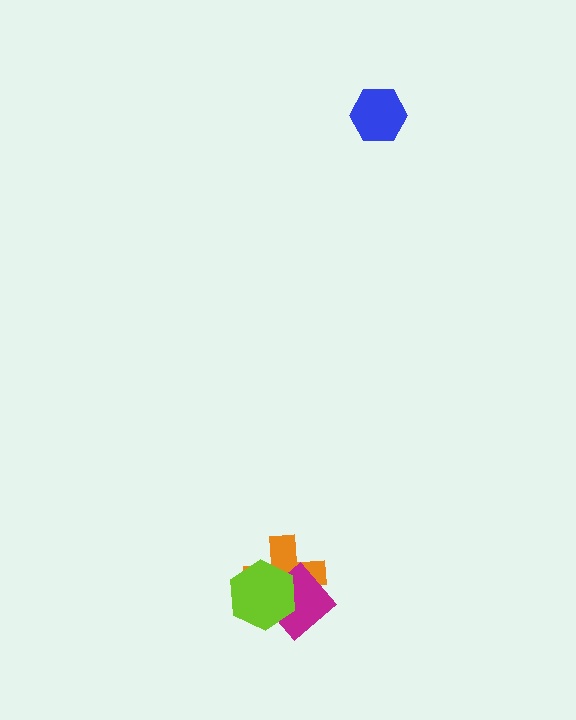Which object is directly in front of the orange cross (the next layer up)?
The magenta diamond is directly in front of the orange cross.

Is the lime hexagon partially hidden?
No, no other shape covers it.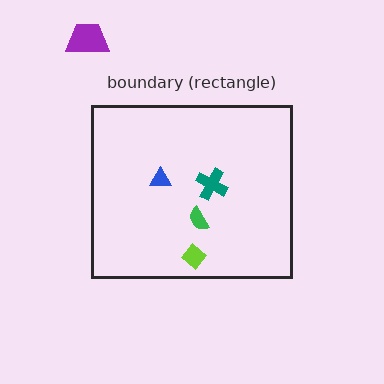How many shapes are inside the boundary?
4 inside, 1 outside.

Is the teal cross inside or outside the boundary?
Inside.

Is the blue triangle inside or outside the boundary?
Inside.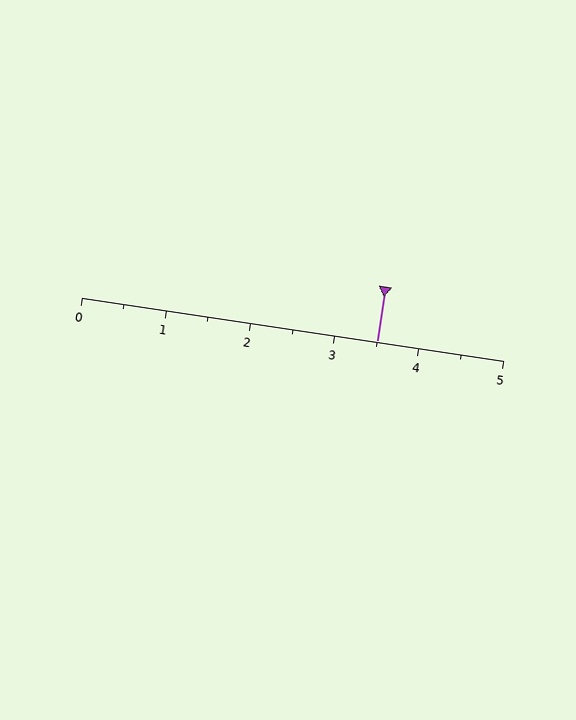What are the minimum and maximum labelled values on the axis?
The axis runs from 0 to 5.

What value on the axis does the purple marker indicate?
The marker indicates approximately 3.5.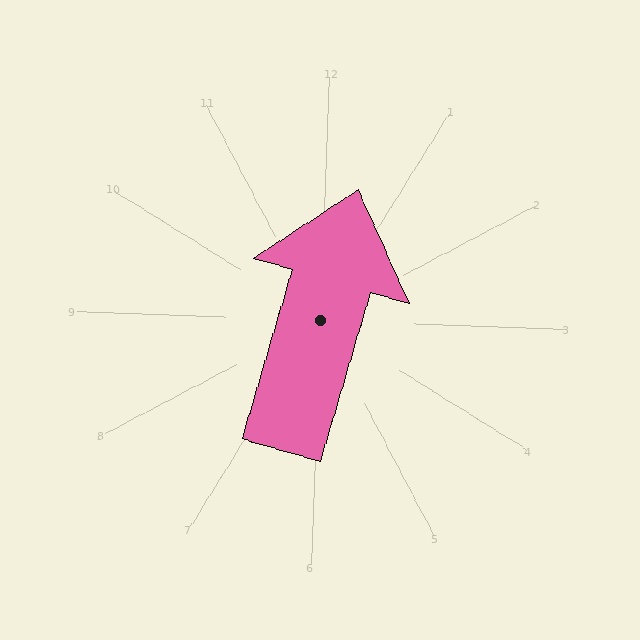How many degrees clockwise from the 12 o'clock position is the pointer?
Approximately 14 degrees.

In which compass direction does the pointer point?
North.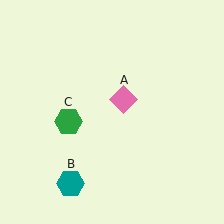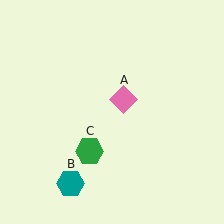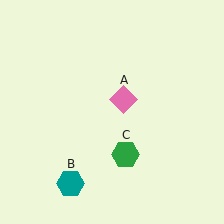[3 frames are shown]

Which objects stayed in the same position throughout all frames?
Pink diamond (object A) and teal hexagon (object B) remained stationary.